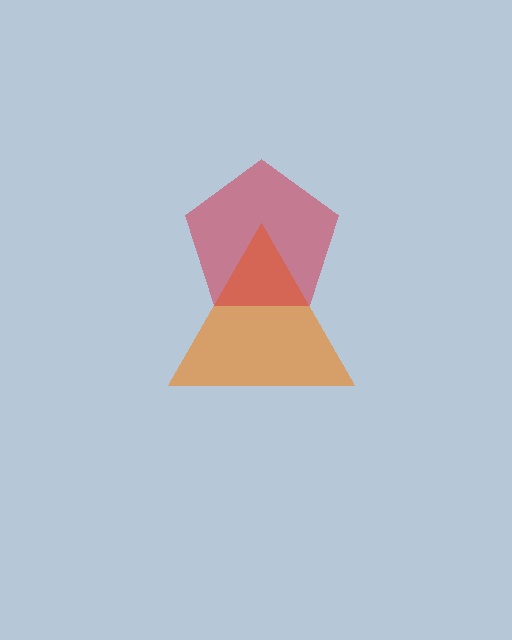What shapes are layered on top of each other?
The layered shapes are: an orange triangle, a red pentagon.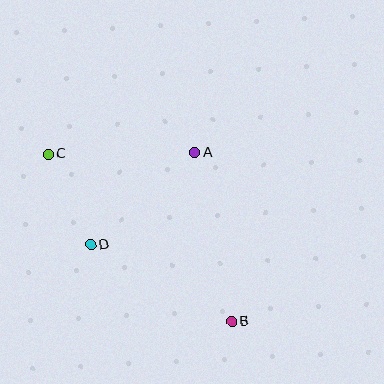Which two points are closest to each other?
Points C and D are closest to each other.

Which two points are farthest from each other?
Points B and C are farthest from each other.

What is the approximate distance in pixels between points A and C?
The distance between A and C is approximately 146 pixels.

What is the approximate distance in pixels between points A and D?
The distance between A and D is approximately 139 pixels.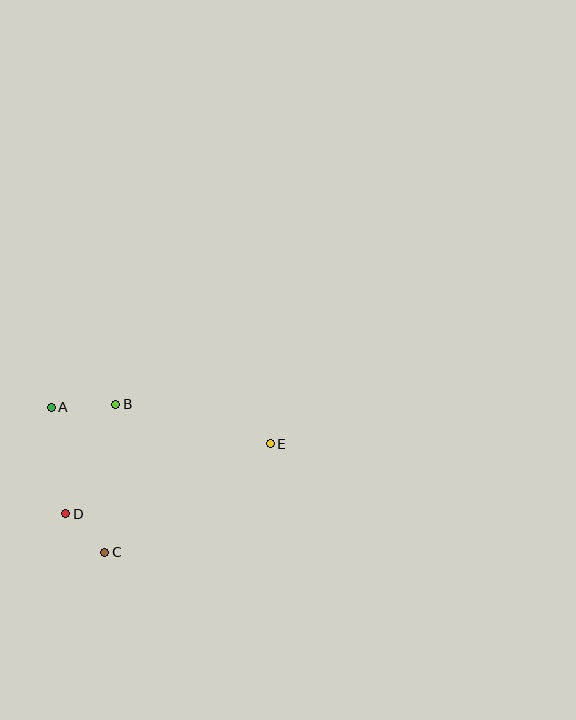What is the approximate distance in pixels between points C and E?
The distance between C and E is approximately 198 pixels.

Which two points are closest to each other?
Points C and D are closest to each other.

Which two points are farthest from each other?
Points A and E are farthest from each other.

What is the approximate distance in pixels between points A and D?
The distance between A and D is approximately 108 pixels.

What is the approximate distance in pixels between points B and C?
The distance between B and C is approximately 148 pixels.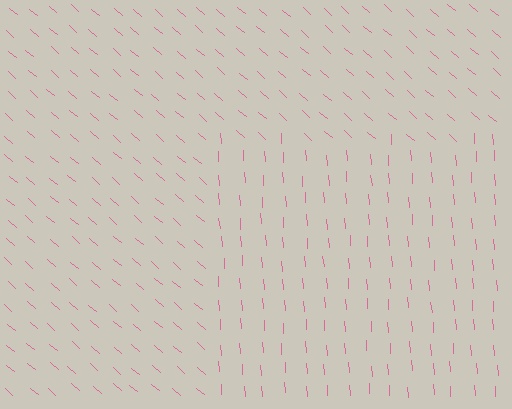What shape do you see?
I see a rectangle.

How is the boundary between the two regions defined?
The boundary is defined purely by a change in line orientation (approximately 45 degrees difference). All lines are the same color and thickness.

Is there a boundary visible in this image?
Yes, there is a texture boundary formed by a change in line orientation.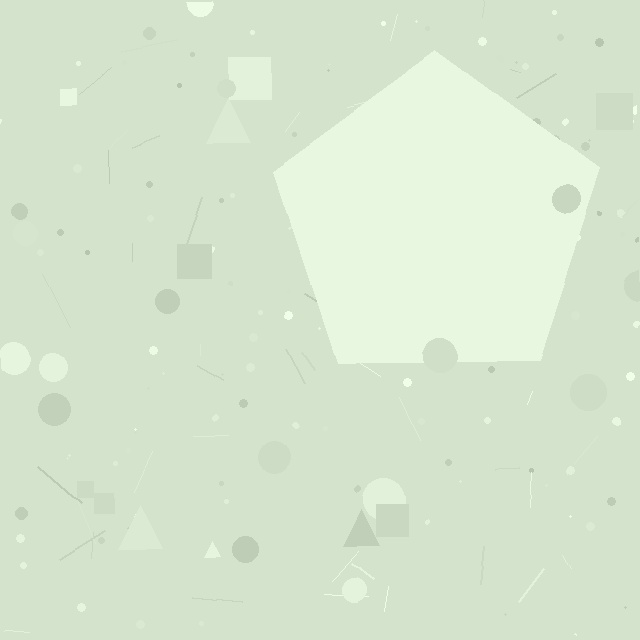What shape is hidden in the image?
A pentagon is hidden in the image.